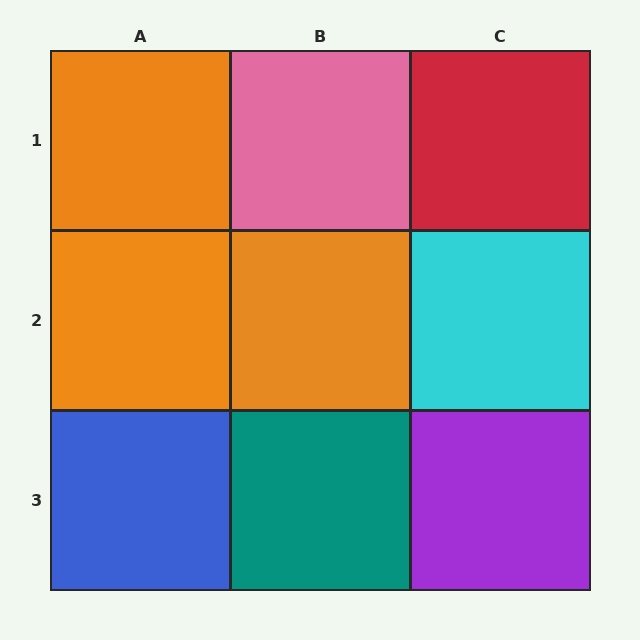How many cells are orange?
3 cells are orange.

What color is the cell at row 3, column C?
Purple.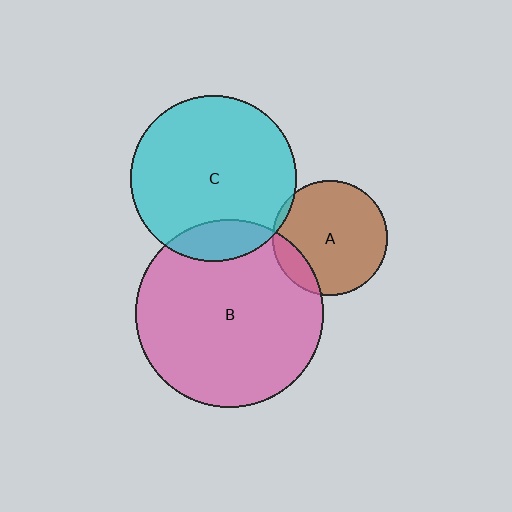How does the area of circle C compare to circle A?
Approximately 2.1 times.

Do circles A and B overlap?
Yes.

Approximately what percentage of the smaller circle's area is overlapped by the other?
Approximately 15%.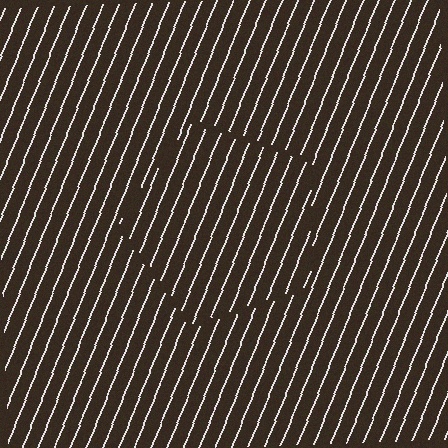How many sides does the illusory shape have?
5 sides — the line-ends trace a pentagon.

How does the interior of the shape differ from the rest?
The interior of the shape contains the same grating, shifted by half a period — the contour is defined by the phase discontinuity where line-ends from the inner and outer gratings abut.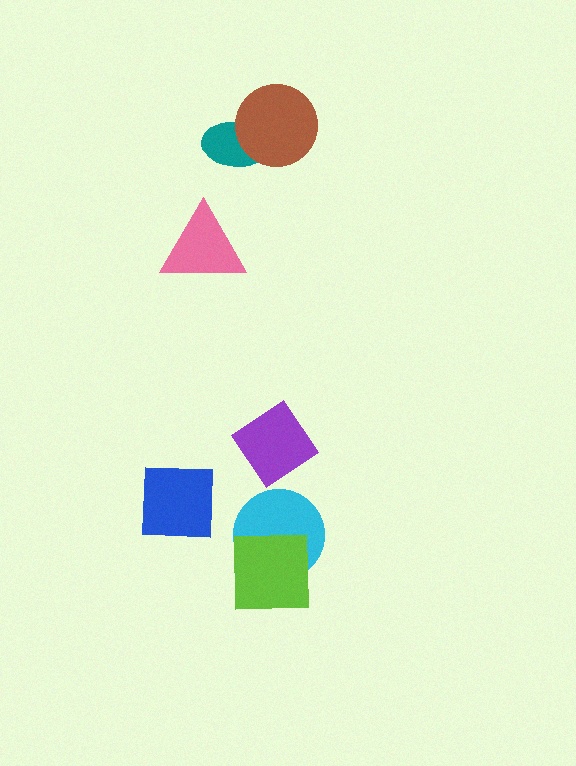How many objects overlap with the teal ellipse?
1 object overlaps with the teal ellipse.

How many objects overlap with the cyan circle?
1 object overlaps with the cyan circle.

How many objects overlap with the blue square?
0 objects overlap with the blue square.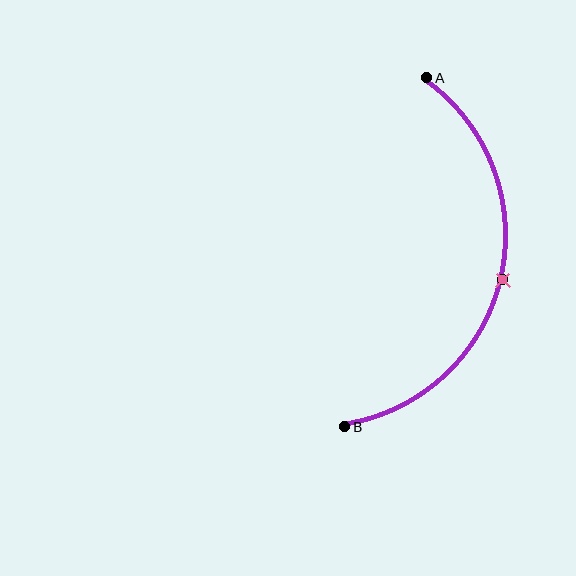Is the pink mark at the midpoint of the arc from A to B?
Yes. The pink mark lies on the arc at equal arc-length from both A and B — it is the arc midpoint.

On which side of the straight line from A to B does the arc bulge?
The arc bulges to the right of the straight line connecting A and B.